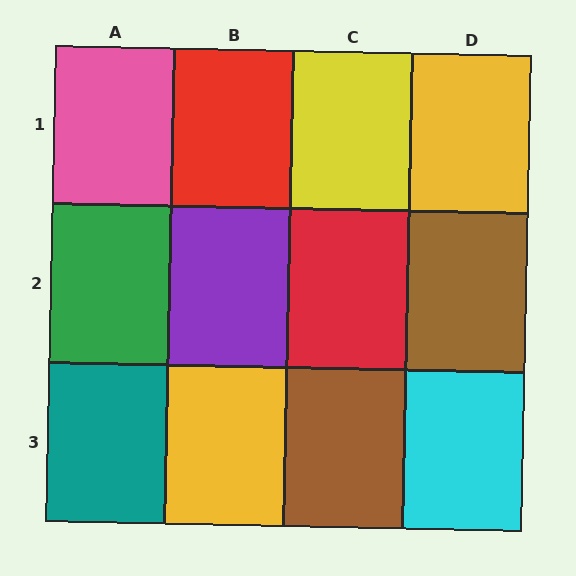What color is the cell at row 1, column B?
Red.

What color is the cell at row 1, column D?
Yellow.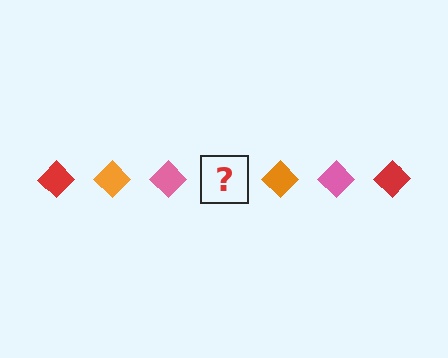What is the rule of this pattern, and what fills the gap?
The rule is that the pattern cycles through red, orange, pink diamonds. The gap should be filled with a red diamond.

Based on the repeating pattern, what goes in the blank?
The blank should be a red diamond.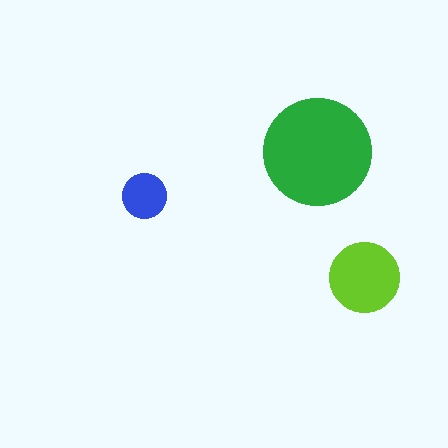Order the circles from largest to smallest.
the green one, the lime one, the blue one.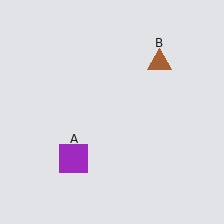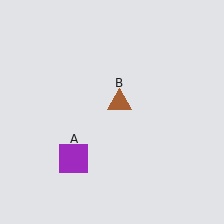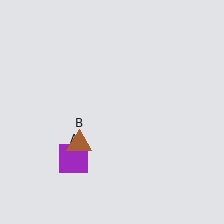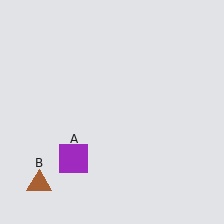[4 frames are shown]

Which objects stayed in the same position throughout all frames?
Purple square (object A) remained stationary.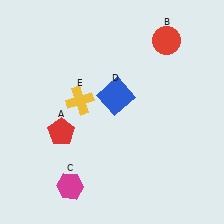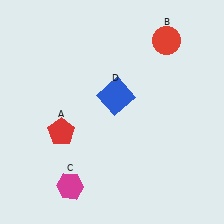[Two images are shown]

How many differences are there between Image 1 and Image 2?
There is 1 difference between the two images.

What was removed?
The yellow cross (E) was removed in Image 2.